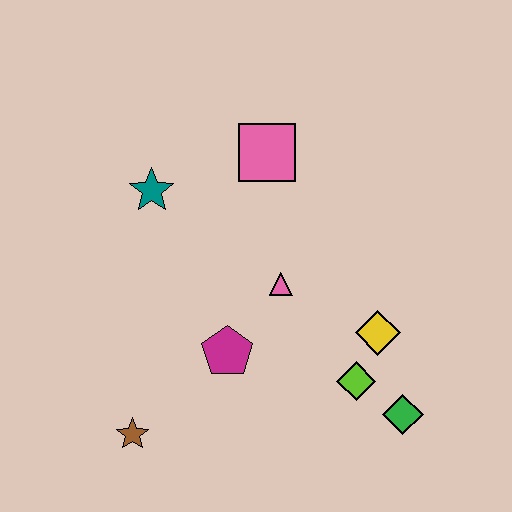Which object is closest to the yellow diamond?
The lime diamond is closest to the yellow diamond.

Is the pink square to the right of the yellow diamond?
No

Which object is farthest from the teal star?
The green diamond is farthest from the teal star.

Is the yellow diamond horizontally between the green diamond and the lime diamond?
Yes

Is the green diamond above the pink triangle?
No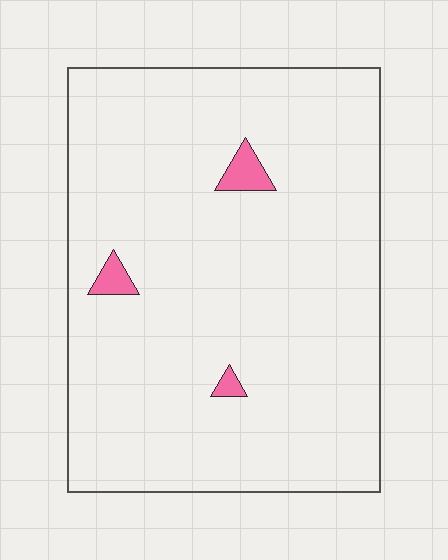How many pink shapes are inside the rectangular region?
3.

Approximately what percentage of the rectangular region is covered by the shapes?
Approximately 5%.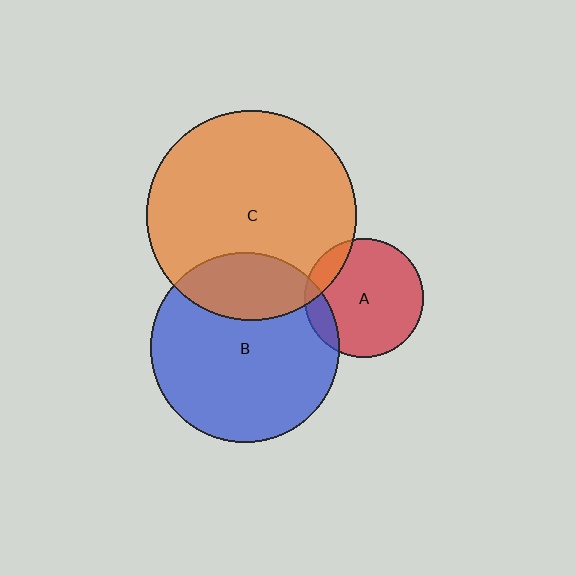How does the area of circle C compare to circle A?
Approximately 3.1 times.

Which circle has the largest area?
Circle C (orange).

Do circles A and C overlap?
Yes.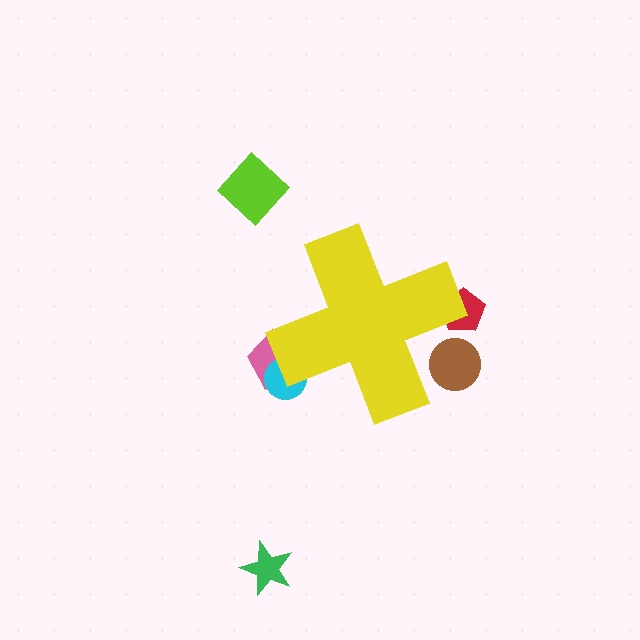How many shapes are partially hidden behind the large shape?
4 shapes are partially hidden.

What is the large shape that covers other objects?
A yellow cross.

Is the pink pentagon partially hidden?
Yes, the pink pentagon is partially hidden behind the yellow cross.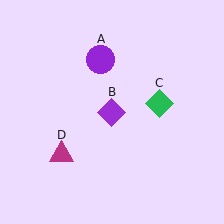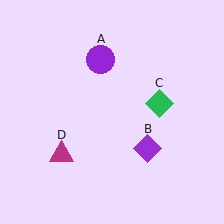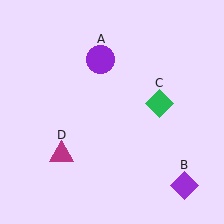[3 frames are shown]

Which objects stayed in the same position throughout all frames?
Purple circle (object A) and green diamond (object C) and magenta triangle (object D) remained stationary.